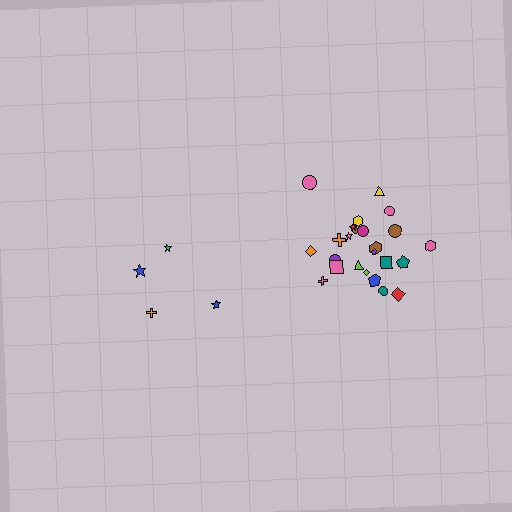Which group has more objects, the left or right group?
The right group.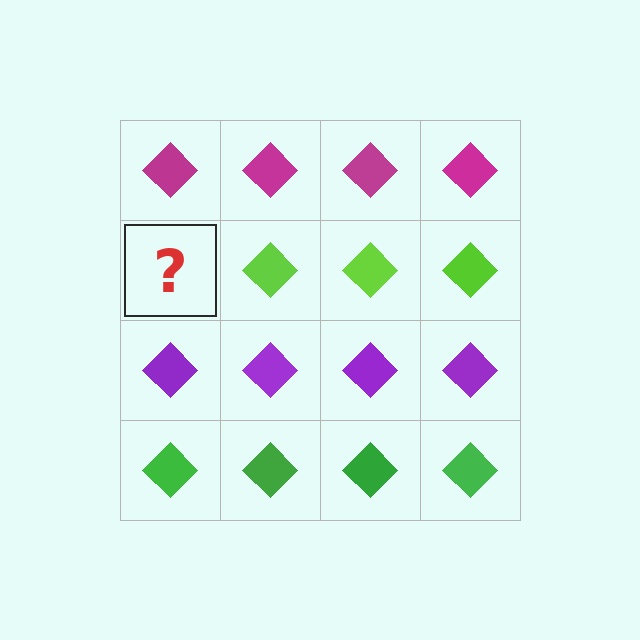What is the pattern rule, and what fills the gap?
The rule is that each row has a consistent color. The gap should be filled with a lime diamond.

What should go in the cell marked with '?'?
The missing cell should contain a lime diamond.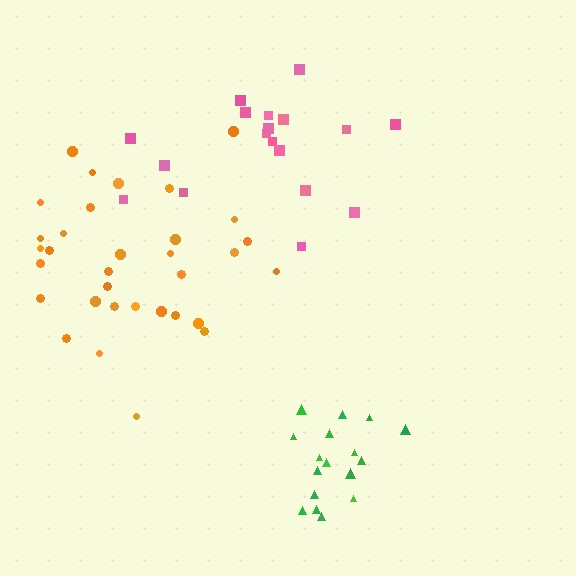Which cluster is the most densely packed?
Green.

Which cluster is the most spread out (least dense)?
Pink.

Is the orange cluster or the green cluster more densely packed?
Green.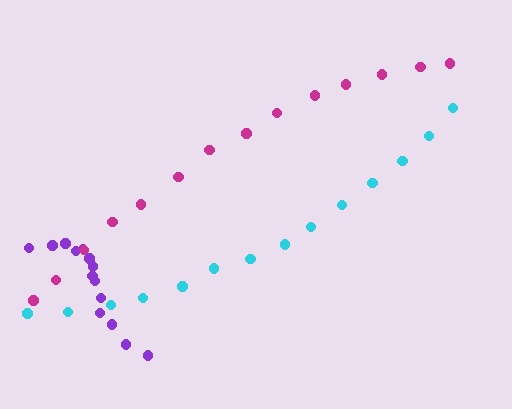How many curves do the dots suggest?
There are 3 distinct paths.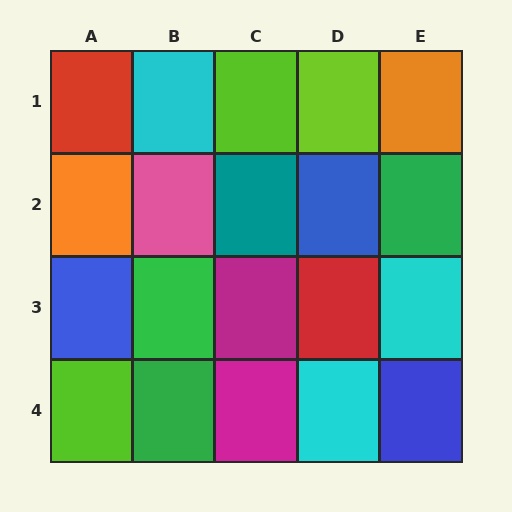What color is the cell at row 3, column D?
Red.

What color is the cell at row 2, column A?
Orange.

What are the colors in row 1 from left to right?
Red, cyan, lime, lime, orange.